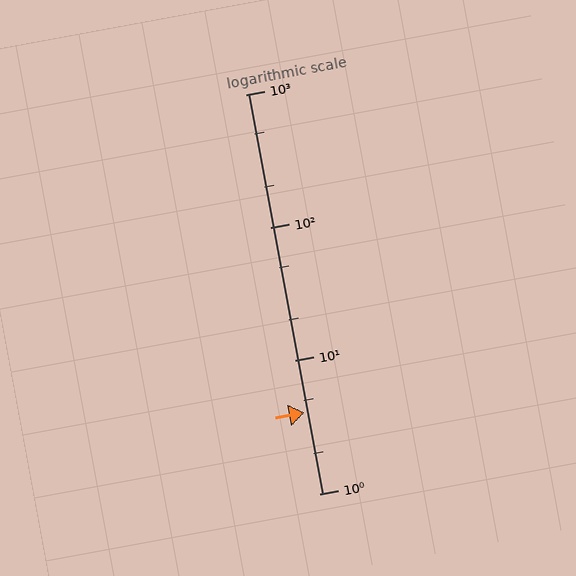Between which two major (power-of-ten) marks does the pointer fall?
The pointer is between 1 and 10.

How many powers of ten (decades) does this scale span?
The scale spans 3 decades, from 1 to 1000.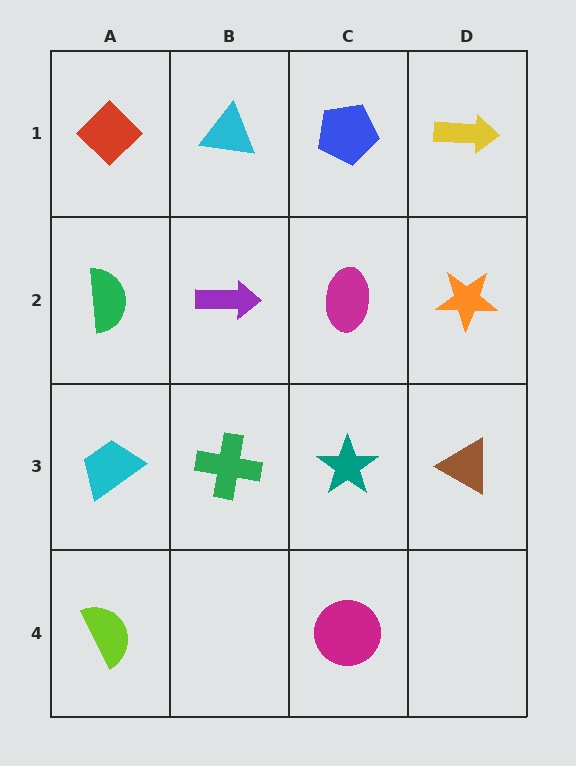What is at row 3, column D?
A brown triangle.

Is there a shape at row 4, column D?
No, that cell is empty.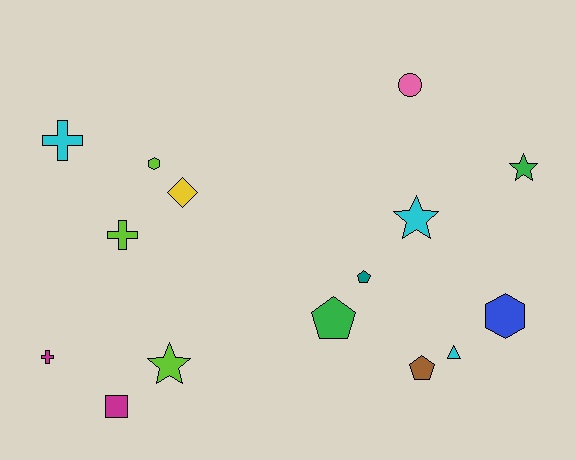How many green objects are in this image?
There are 2 green objects.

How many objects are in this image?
There are 15 objects.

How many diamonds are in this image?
There is 1 diamond.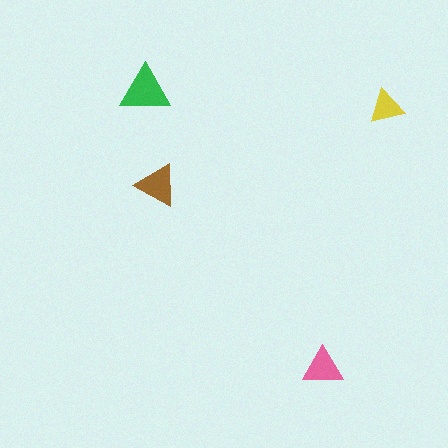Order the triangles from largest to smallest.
the green one, the brown one, the pink one, the yellow one.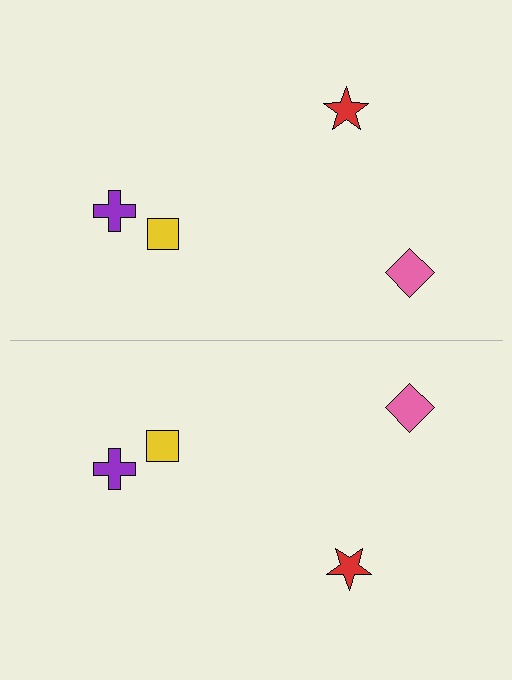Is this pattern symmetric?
Yes, this pattern has bilateral (reflection) symmetry.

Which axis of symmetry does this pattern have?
The pattern has a horizontal axis of symmetry running through the center of the image.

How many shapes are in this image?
There are 8 shapes in this image.